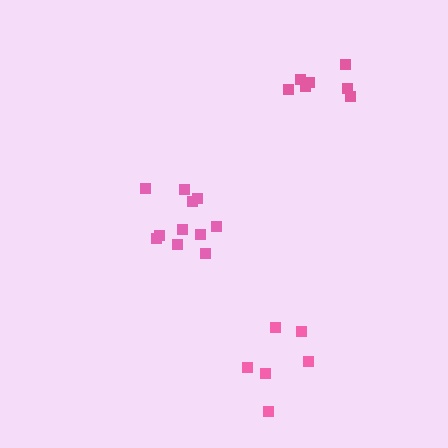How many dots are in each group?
Group 1: 7 dots, Group 2: 11 dots, Group 3: 6 dots (24 total).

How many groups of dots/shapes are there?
There are 3 groups.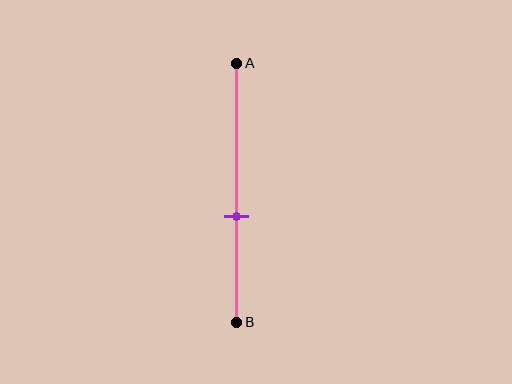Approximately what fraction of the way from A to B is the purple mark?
The purple mark is approximately 60% of the way from A to B.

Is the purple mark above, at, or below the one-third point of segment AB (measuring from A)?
The purple mark is below the one-third point of segment AB.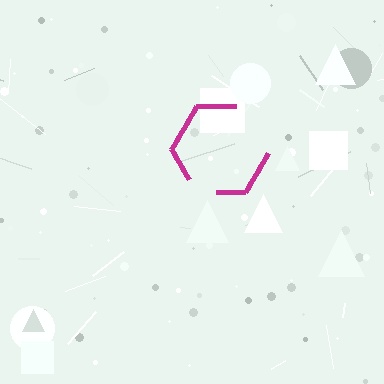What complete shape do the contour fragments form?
The contour fragments form a hexagon.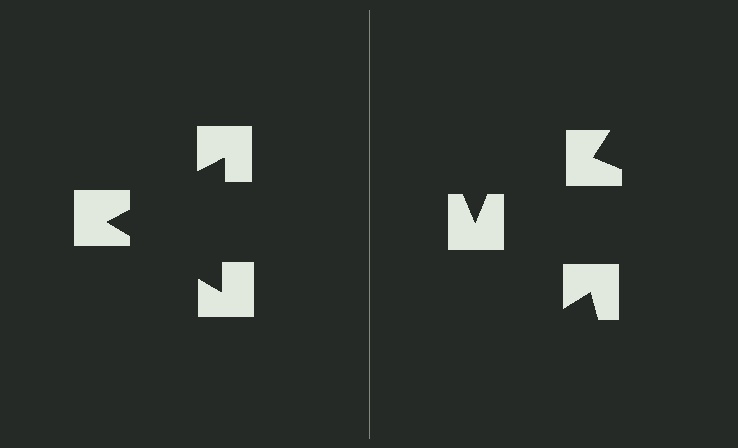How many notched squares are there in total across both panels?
6 — 3 on each side.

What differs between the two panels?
The notched squares are positioned identically on both sides; only the wedge orientations differ. On the left they align to a triangle; on the right they are misaligned.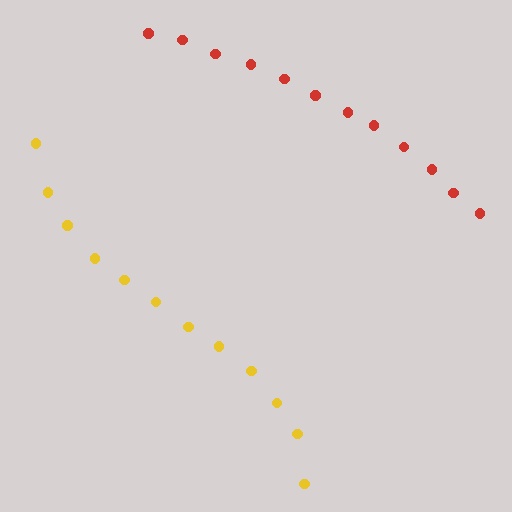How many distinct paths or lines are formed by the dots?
There are 2 distinct paths.